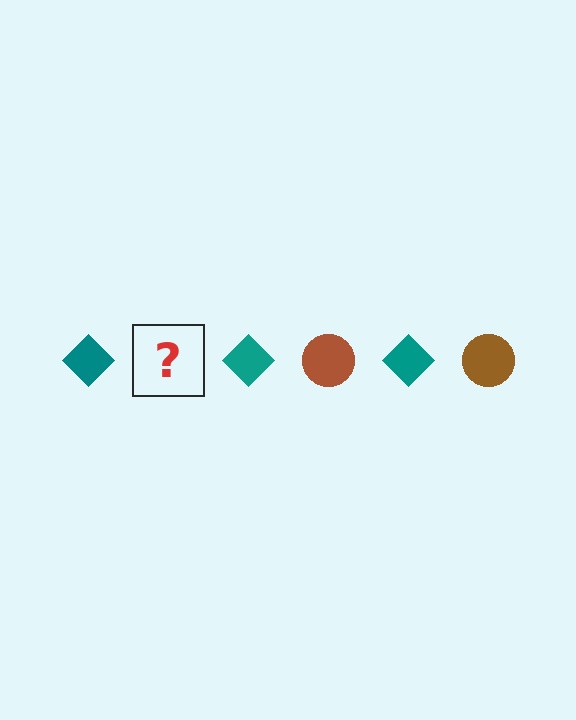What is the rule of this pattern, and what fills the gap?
The rule is that the pattern alternates between teal diamond and brown circle. The gap should be filled with a brown circle.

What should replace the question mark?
The question mark should be replaced with a brown circle.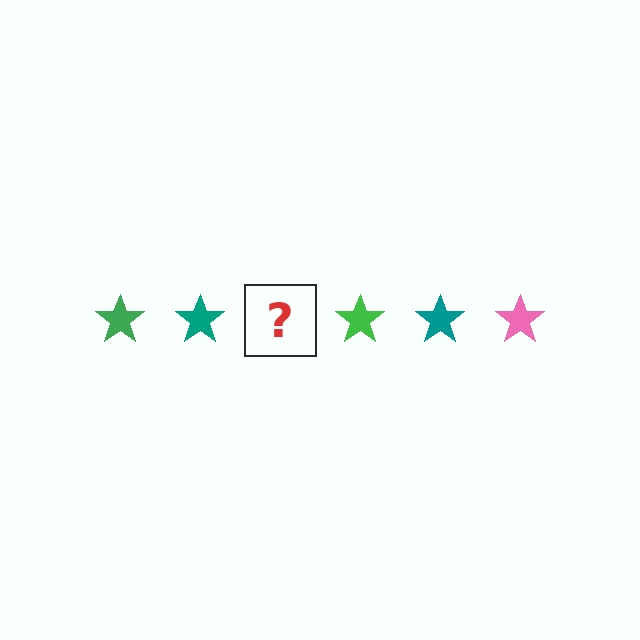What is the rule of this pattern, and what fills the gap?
The rule is that the pattern cycles through green, teal, pink stars. The gap should be filled with a pink star.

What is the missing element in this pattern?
The missing element is a pink star.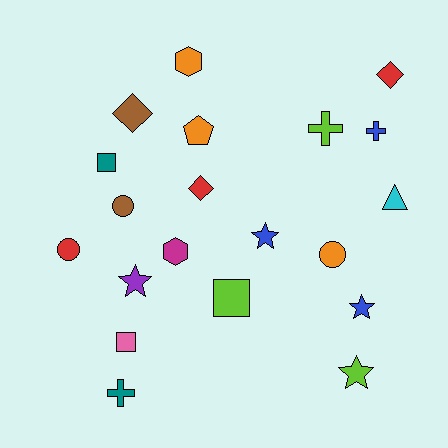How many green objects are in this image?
There are no green objects.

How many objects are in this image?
There are 20 objects.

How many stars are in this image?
There are 4 stars.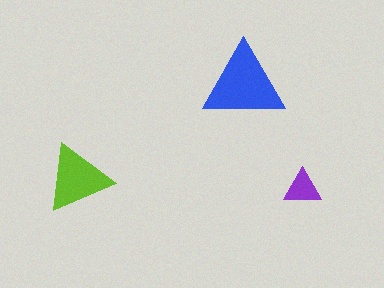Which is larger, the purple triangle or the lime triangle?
The lime one.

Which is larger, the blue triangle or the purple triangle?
The blue one.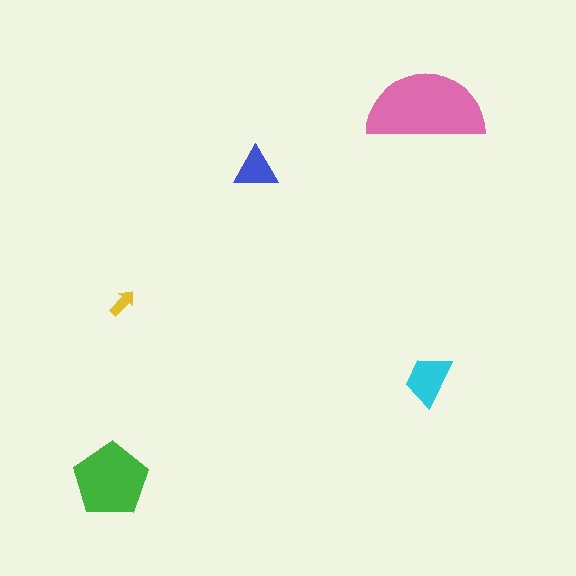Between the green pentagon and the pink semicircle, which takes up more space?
The pink semicircle.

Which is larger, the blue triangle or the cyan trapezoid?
The cyan trapezoid.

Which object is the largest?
The pink semicircle.